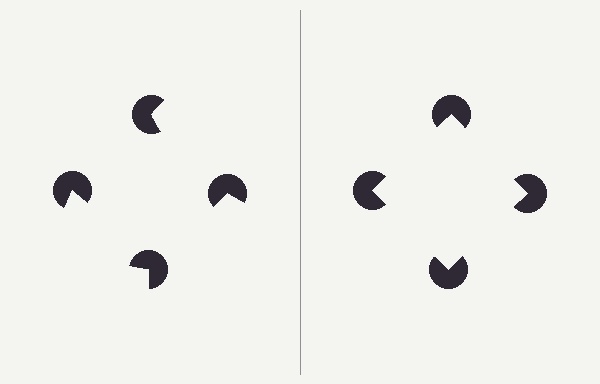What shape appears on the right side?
An illusory square.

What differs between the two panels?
The pac-man discs are positioned identically on both sides; only the wedge orientations differ. On the right they align to a square; on the left they are misaligned.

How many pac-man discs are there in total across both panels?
8 — 4 on each side.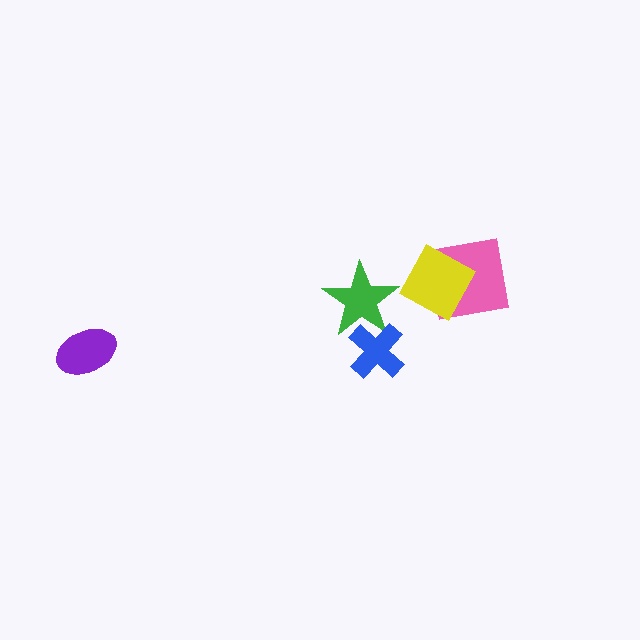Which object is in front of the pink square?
The yellow diamond is in front of the pink square.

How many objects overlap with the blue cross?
1 object overlaps with the blue cross.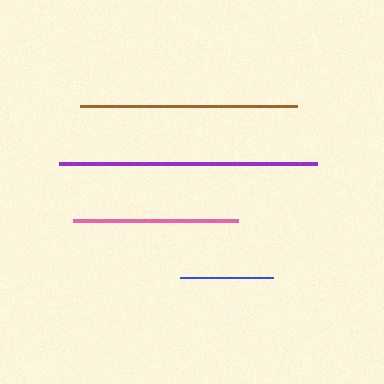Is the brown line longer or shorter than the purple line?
The purple line is longer than the brown line.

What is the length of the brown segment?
The brown segment is approximately 217 pixels long.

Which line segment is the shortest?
The blue line is the shortest at approximately 94 pixels.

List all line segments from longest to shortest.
From longest to shortest: purple, brown, pink, blue.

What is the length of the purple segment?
The purple segment is approximately 259 pixels long.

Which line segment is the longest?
The purple line is the longest at approximately 259 pixels.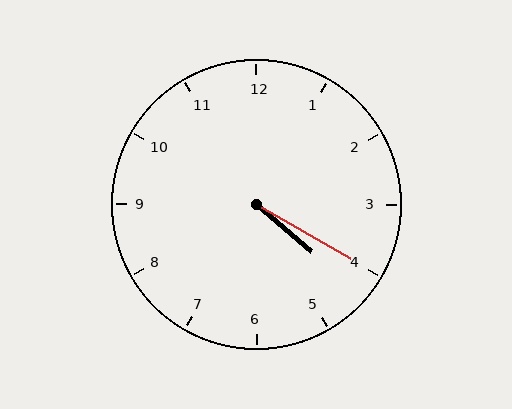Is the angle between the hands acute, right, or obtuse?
It is acute.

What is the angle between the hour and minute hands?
Approximately 10 degrees.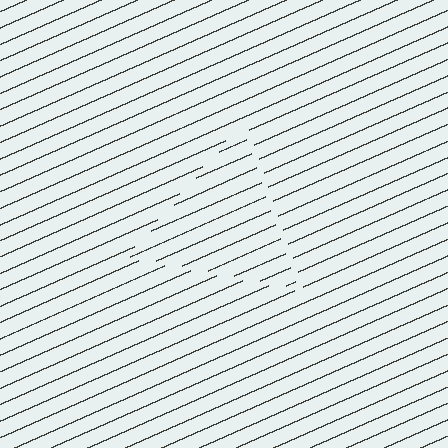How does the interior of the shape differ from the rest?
The interior of the shape contains the same grating, shifted by half a period — the contour is defined by the phase discontinuity where line-ends from the inner and outer gratings abut.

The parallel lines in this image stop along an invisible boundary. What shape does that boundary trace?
An illusory triangle. The interior of the shape contains the same grating, shifted by half a period — the contour is defined by the phase discontinuity where line-ends from the inner and outer gratings abut.